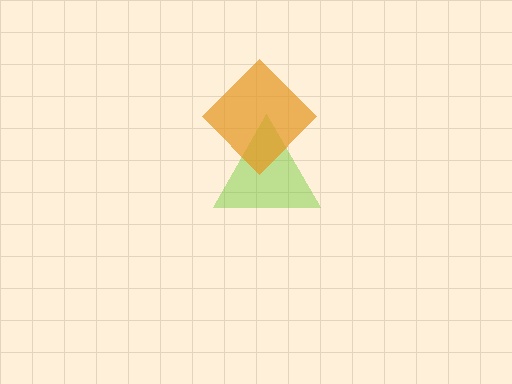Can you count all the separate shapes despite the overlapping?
Yes, there are 2 separate shapes.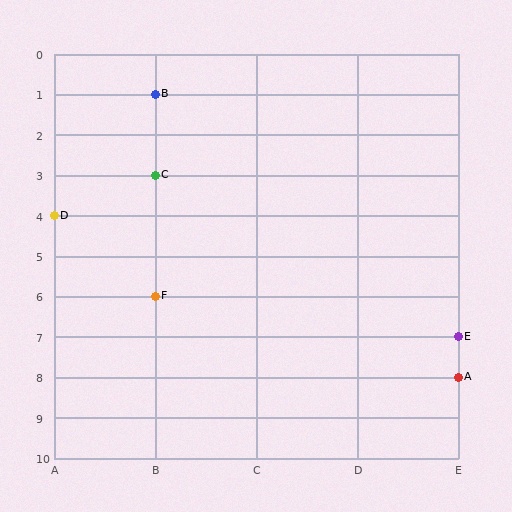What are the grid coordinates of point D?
Point D is at grid coordinates (A, 4).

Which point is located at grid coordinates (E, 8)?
Point A is at (E, 8).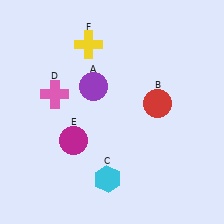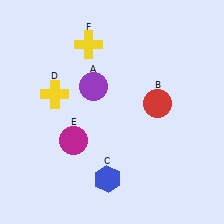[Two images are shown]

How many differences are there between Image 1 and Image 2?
There are 2 differences between the two images.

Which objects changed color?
C changed from cyan to blue. D changed from pink to yellow.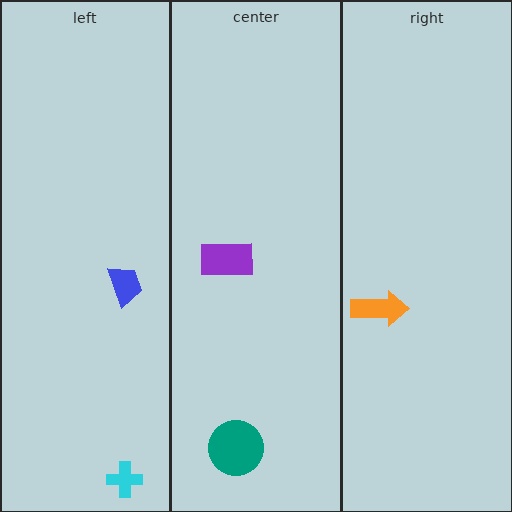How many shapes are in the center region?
2.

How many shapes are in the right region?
1.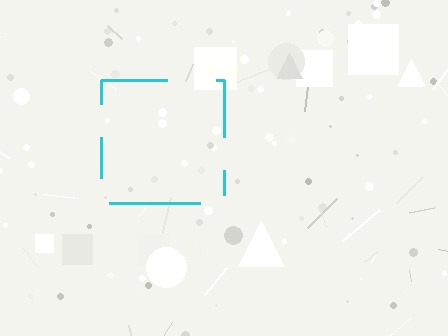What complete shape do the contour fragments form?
The contour fragments form a square.